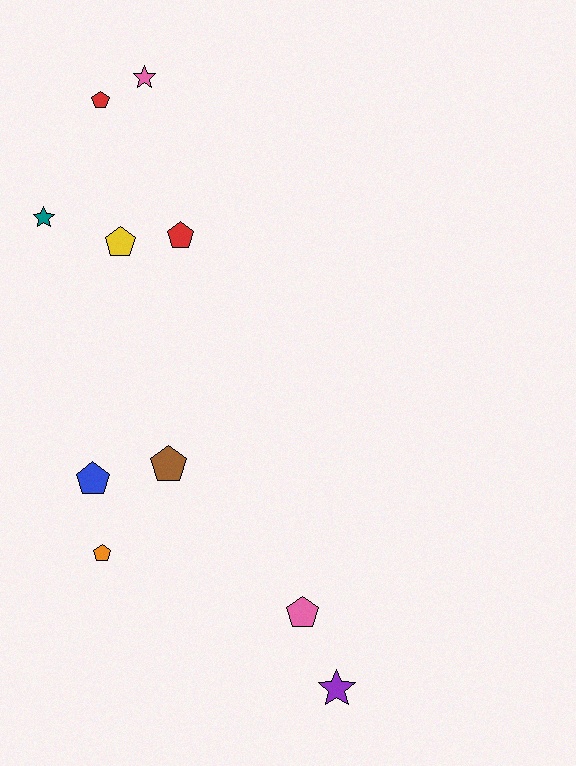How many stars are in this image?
There are 3 stars.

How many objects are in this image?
There are 10 objects.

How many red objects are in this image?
There are 2 red objects.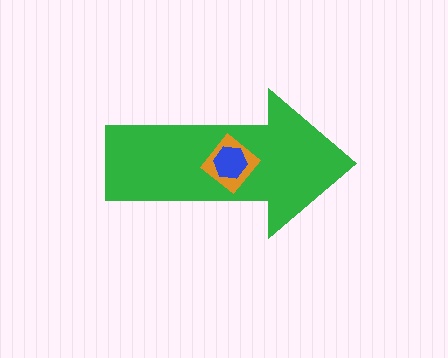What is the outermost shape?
The green arrow.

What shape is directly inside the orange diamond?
The blue hexagon.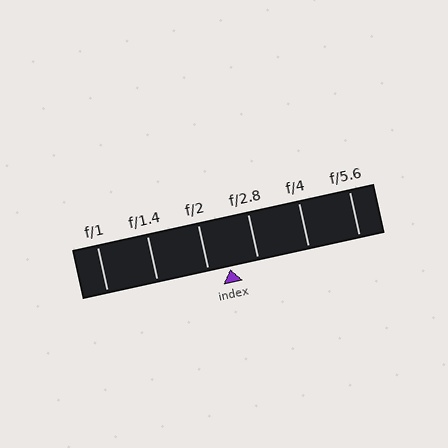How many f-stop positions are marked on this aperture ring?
There are 6 f-stop positions marked.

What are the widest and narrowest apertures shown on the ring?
The widest aperture shown is f/1 and the narrowest is f/5.6.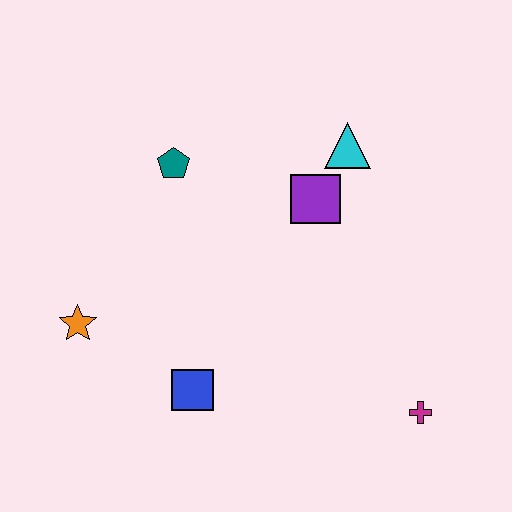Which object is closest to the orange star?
The blue square is closest to the orange star.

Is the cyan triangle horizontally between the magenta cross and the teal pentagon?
Yes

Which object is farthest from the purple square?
The orange star is farthest from the purple square.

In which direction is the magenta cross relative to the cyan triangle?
The magenta cross is below the cyan triangle.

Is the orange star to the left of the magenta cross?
Yes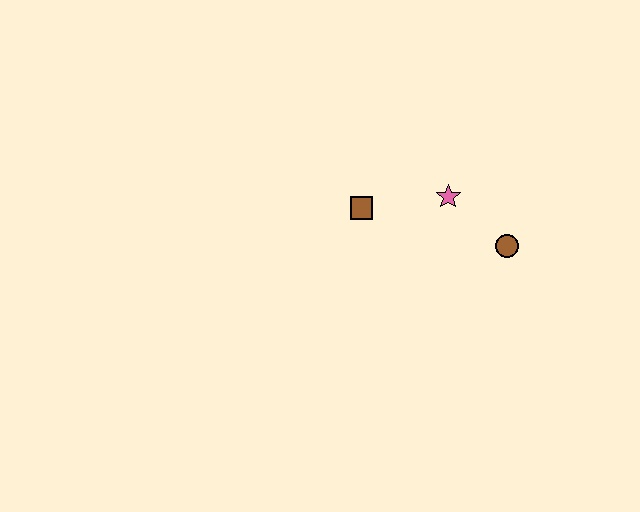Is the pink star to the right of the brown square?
Yes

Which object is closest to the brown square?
The pink star is closest to the brown square.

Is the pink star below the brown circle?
No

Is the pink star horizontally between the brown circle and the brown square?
Yes